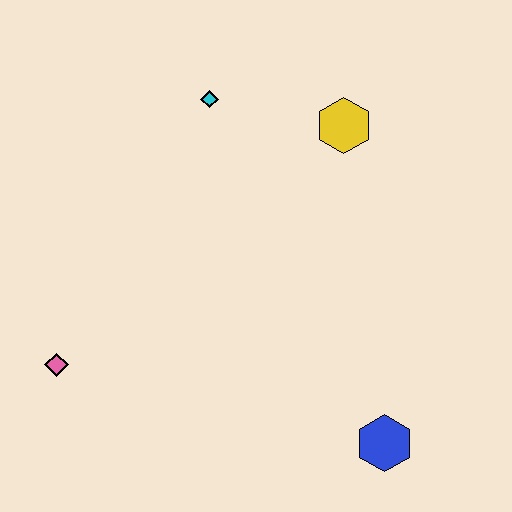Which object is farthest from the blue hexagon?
The cyan diamond is farthest from the blue hexagon.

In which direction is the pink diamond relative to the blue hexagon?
The pink diamond is to the left of the blue hexagon.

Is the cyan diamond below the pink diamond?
No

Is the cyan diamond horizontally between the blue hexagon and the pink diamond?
Yes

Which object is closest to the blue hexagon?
The yellow hexagon is closest to the blue hexagon.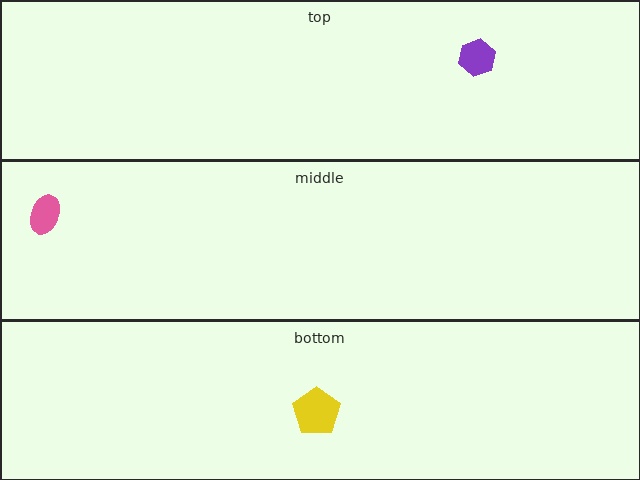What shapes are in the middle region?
The pink ellipse.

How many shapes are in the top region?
1.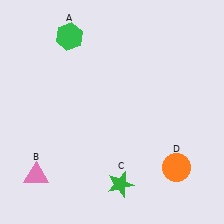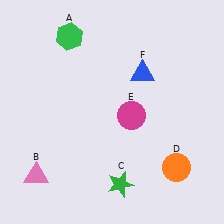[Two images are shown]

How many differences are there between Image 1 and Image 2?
There are 2 differences between the two images.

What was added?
A magenta circle (E), a blue triangle (F) were added in Image 2.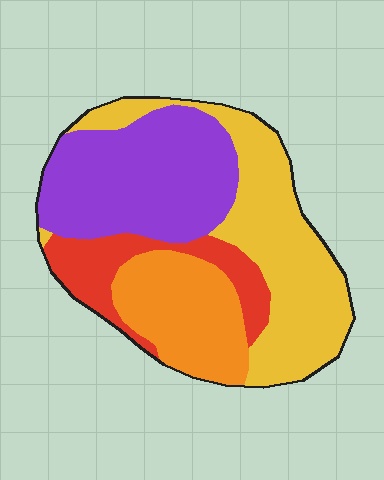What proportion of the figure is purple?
Purple takes up between a sixth and a third of the figure.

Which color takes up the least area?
Red, at roughly 15%.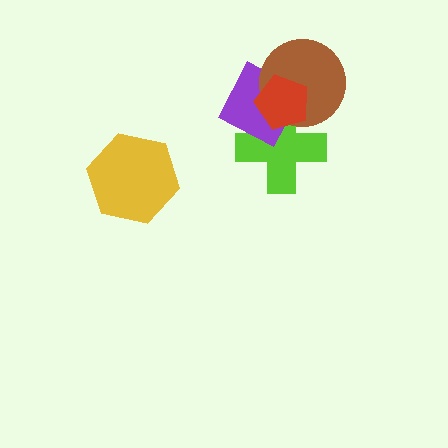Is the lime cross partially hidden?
Yes, it is partially covered by another shape.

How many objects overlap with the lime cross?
3 objects overlap with the lime cross.